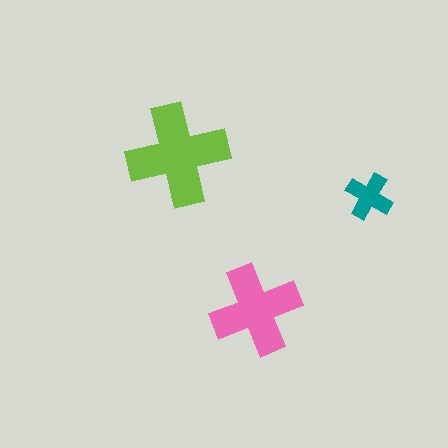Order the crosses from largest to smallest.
the lime one, the pink one, the teal one.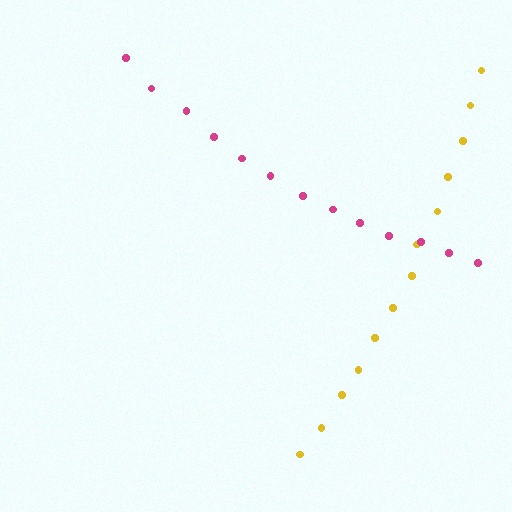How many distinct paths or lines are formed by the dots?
There are 2 distinct paths.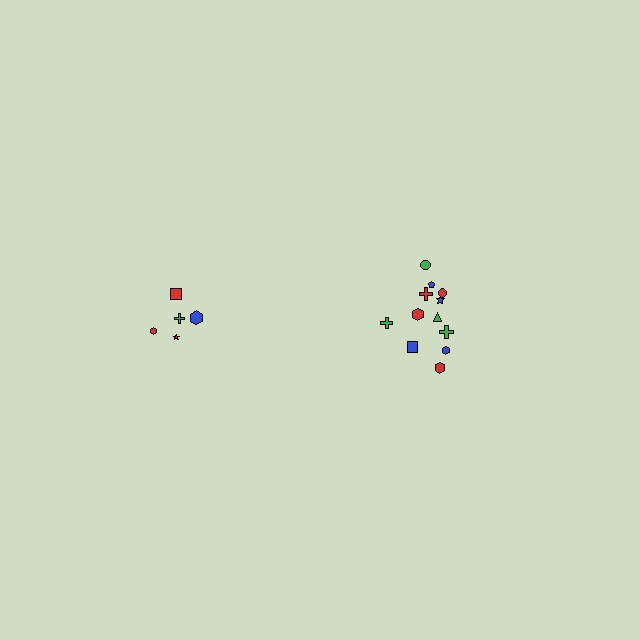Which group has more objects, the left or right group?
The right group.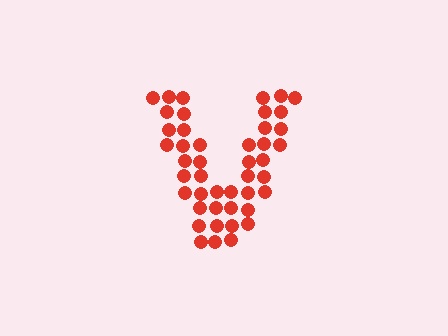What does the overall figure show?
The overall figure shows the letter V.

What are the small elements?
The small elements are circles.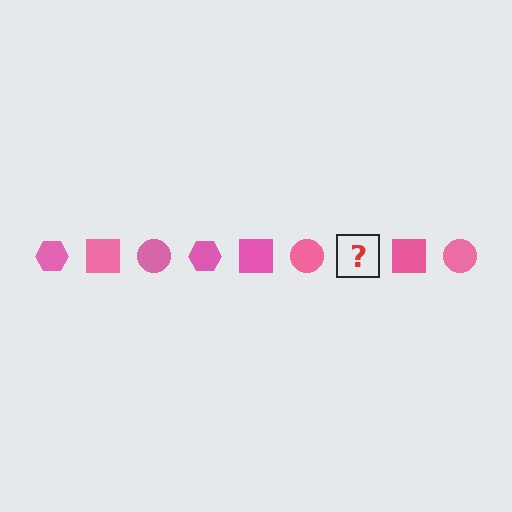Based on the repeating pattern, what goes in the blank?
The blank should be a pink hexagon.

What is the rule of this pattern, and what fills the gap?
The rule is that the pattern cycles through hexagon, square, circle shapes in pink. The gap should be filled with a pink hexagon.